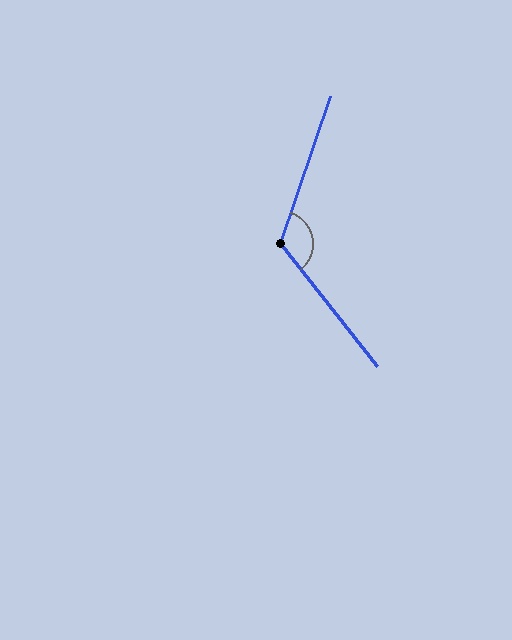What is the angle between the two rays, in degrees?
Approximately 123 degrees.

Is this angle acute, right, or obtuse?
It is obtuse.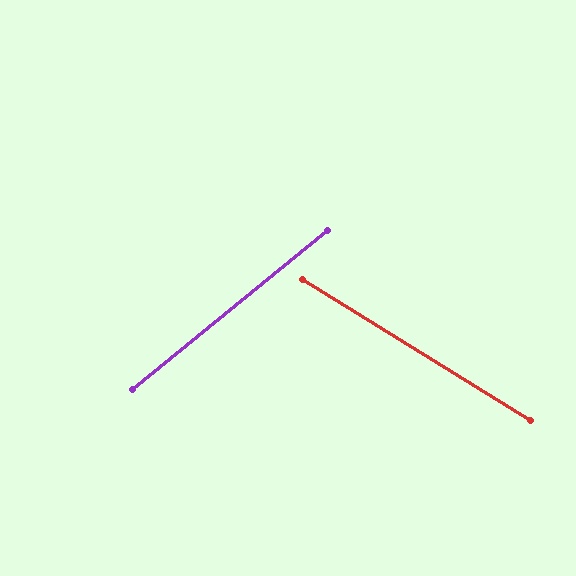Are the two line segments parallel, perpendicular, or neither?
Neither parallel nor perpendicular — they differ by about 71°.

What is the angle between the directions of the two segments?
Approximately 71 degrees.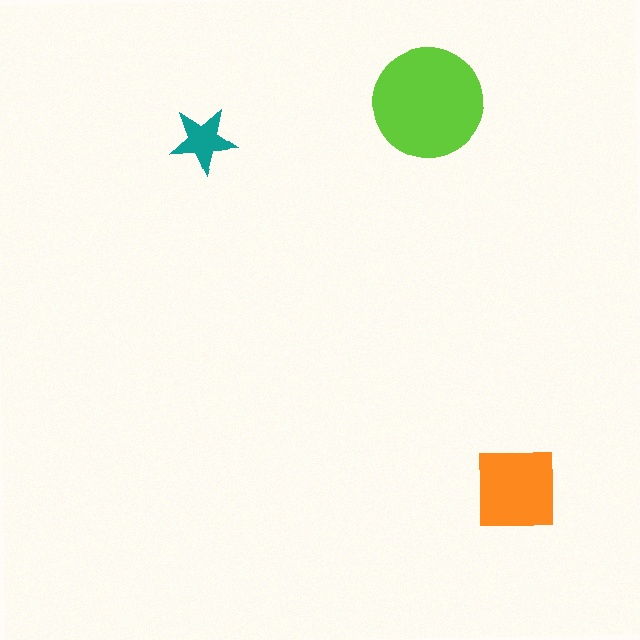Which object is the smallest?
The teal star.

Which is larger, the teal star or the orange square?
The orange square.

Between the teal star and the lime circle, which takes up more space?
The lime circle.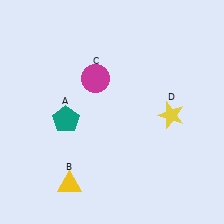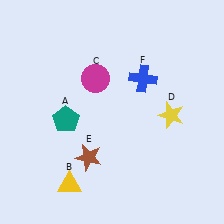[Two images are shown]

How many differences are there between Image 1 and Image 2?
There are 2 differences between the two images.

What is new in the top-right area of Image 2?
A blue cross (F) was added in the top-right area of Image 2.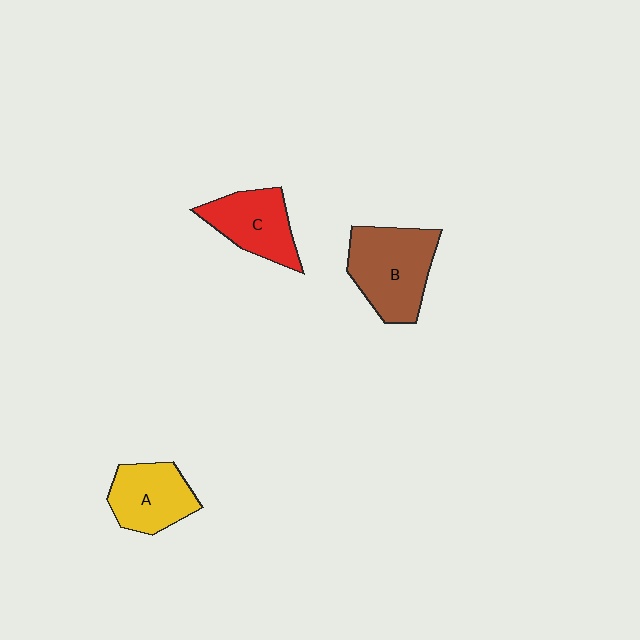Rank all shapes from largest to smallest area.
From largest to smallest: B (brown), C (red), A (yellow).